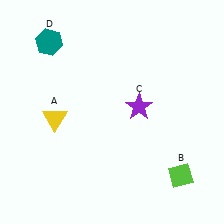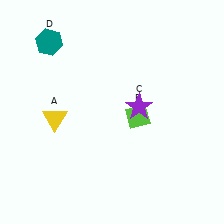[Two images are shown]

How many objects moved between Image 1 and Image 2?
1 object moved between the two images.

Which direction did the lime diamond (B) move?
The lime diamond (B) moved up.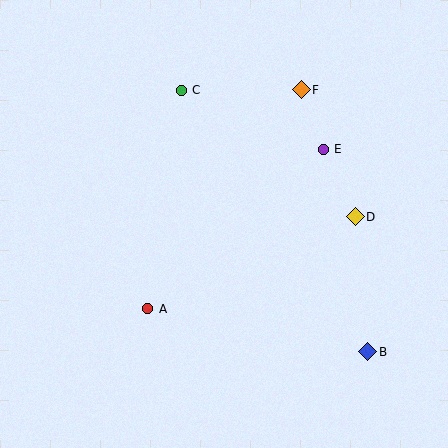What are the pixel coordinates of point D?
Point D is at (355, 217).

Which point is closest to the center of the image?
Point A at (148, 309) is closest to the center.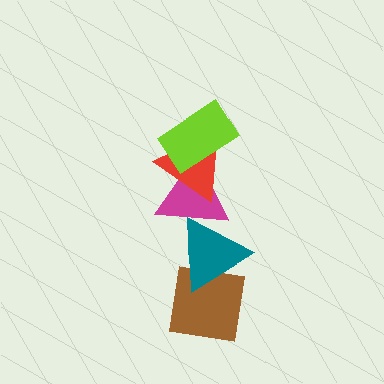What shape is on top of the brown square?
The teal triangle is on top of the brown square.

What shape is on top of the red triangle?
The lime rectangle is on top of the red triangle.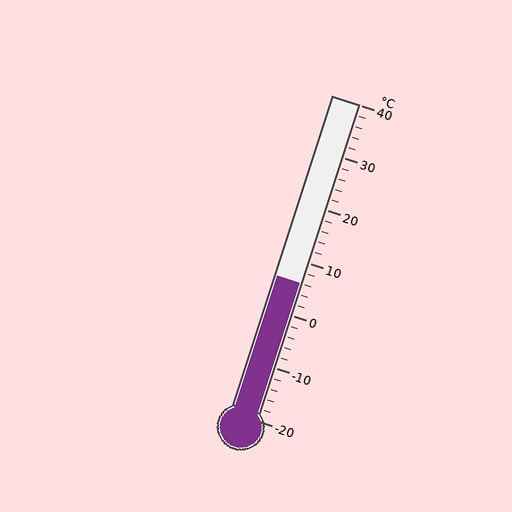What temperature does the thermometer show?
The thermometer shows approximately 6°C.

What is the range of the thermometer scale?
The thermometer scale ranges from -20°C to 40°C.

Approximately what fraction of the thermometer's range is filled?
The thermometer is filled to approximately 45% of its range.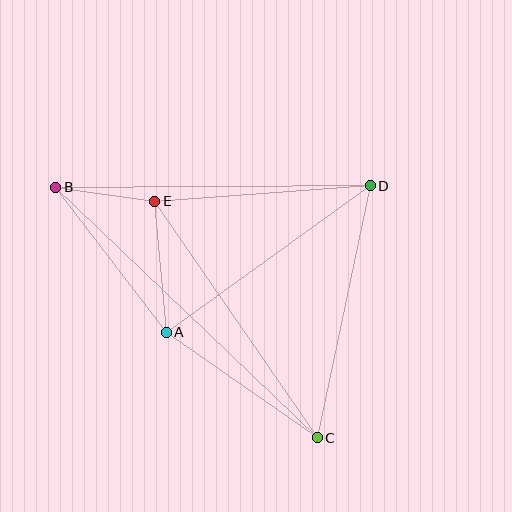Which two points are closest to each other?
Points B and E are closest to each other.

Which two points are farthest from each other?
Points B and C are farthest from each other.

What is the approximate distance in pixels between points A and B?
The distance between A and B is approximately 182 pixels.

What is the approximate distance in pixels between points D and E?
The distance between D and E is approximately 216 pixels.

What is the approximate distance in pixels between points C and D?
The distance between C and D is approximately 258 pixels.